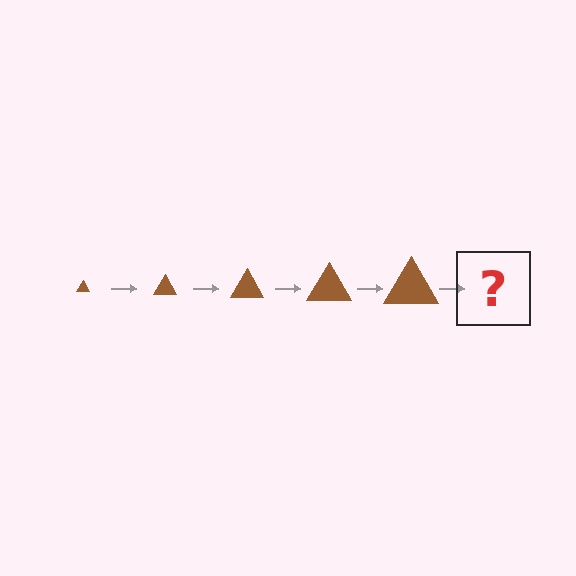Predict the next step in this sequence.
The next step is a brown triangle, larger than the previous one.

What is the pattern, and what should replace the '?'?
The pattern is that the triangle gets progressively larger each step. The '?' should be a brown triangle, larger than the previous one.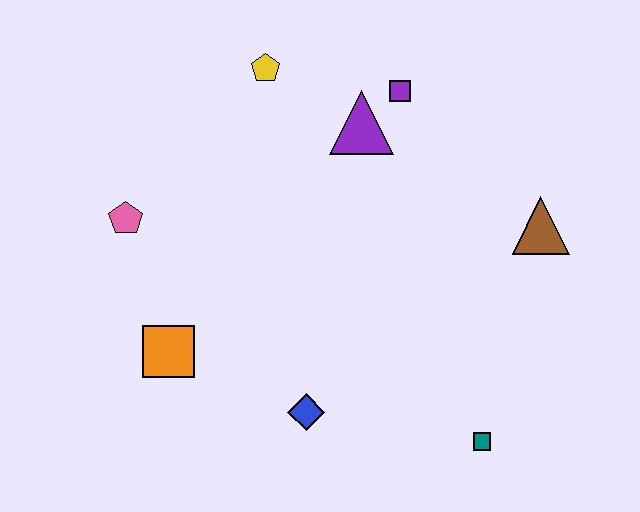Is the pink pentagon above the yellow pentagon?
No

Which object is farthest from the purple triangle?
The teal square is farthest from the purple triangle.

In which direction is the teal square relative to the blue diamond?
The teal square is to the right of the blue diamond.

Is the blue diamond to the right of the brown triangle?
No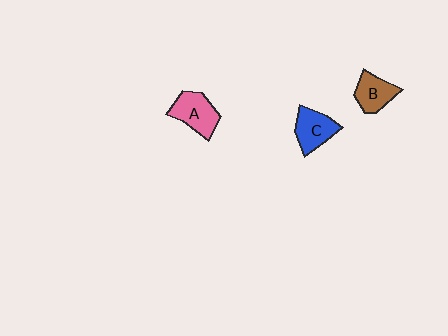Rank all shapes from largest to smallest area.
From largest to smallest: A (pink), C (blue), B (brown).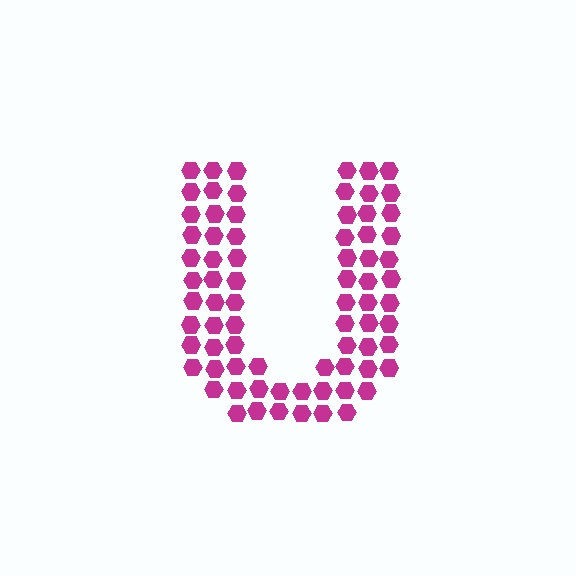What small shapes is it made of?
It is made of small hexagons.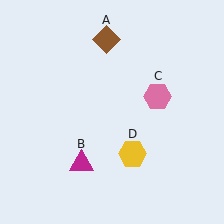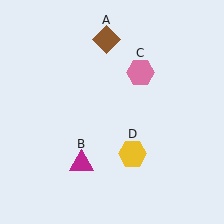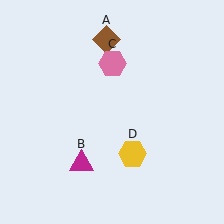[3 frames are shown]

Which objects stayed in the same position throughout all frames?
Brown diamond (object A) and magenta triangle (object B) and yellow hexagon (object D) remained stationary.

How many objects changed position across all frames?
1 object changed position: pink hexagon (object C).